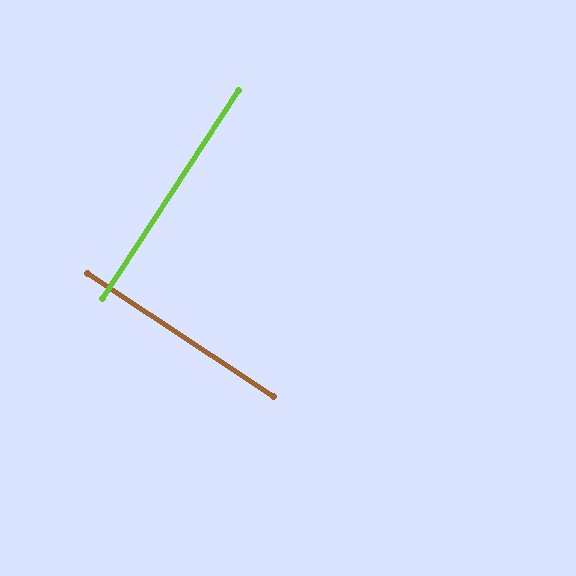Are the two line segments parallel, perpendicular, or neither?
Perpendicular — they meet at approximately 90°.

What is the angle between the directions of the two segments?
Approximately 90 degrees.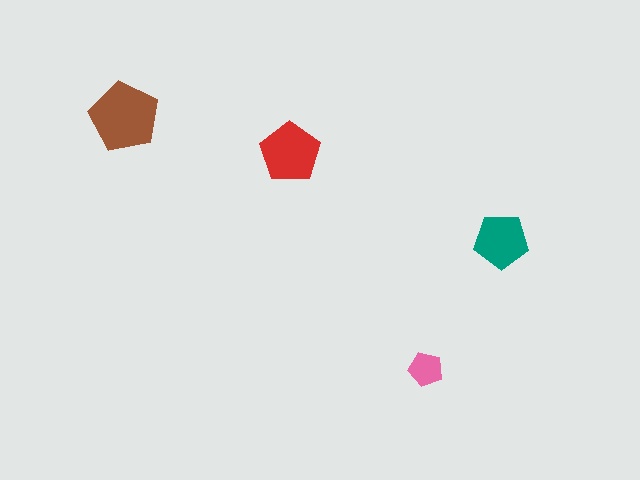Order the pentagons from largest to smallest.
the brown one, the red one, the teal one, the pink one.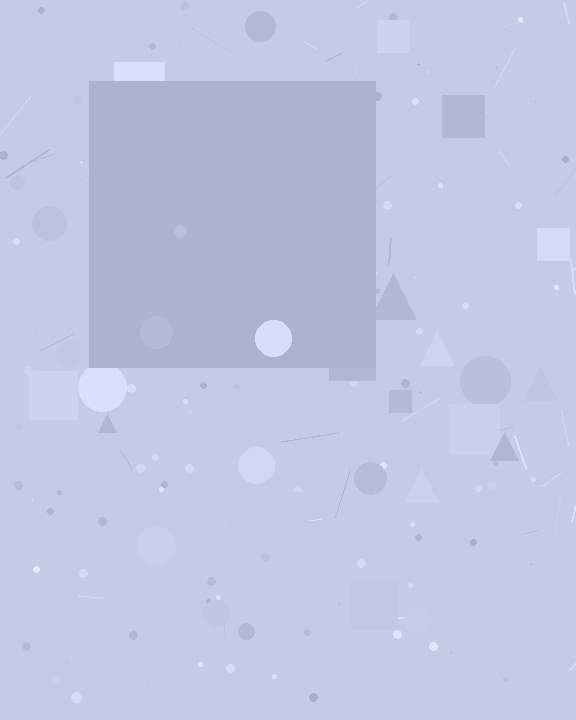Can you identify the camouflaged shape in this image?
The camouflaged shape is a square.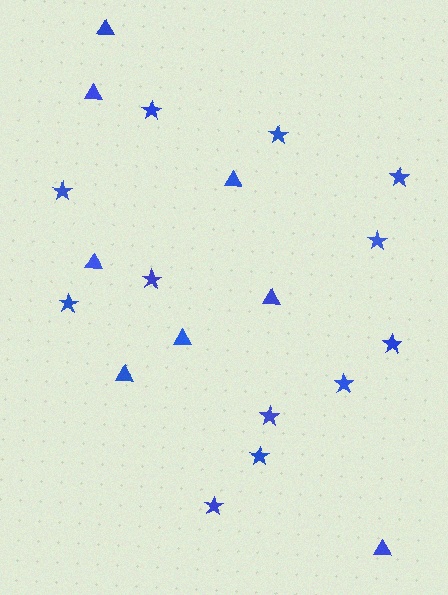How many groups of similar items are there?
There are 2 groups: one group of stars (12) and one group of triangles (8).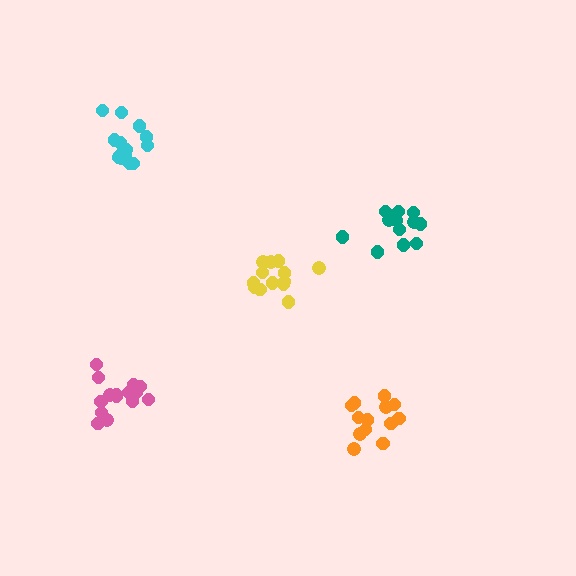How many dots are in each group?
Group 1: 13 dots, Group 2: 15 dots, Group 3: 13 dots, Group 4: 12 dots, Group 5: 14 dots (67 total).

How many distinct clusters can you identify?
There are 5 distinct clusters.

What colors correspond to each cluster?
The clusters are colored: yellow, pink, orange, teal, cyan.